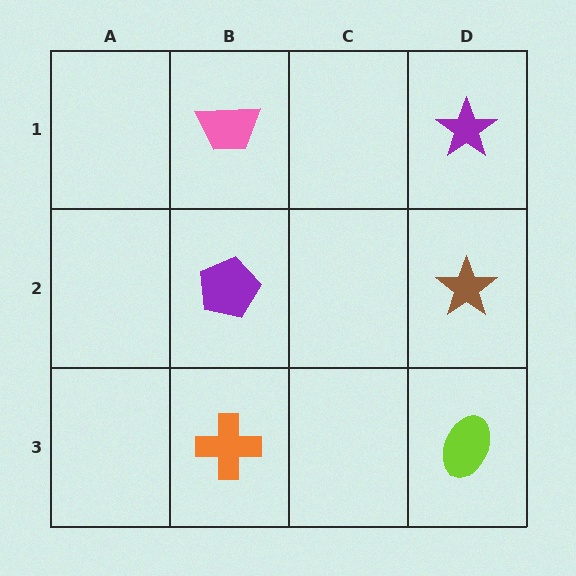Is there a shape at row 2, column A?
No, that cell is empty.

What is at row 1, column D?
A purple star.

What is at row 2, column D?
A brown star.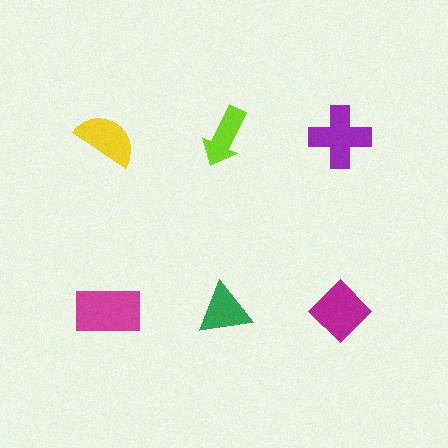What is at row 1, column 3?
A purple cross.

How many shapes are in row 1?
3 shapes.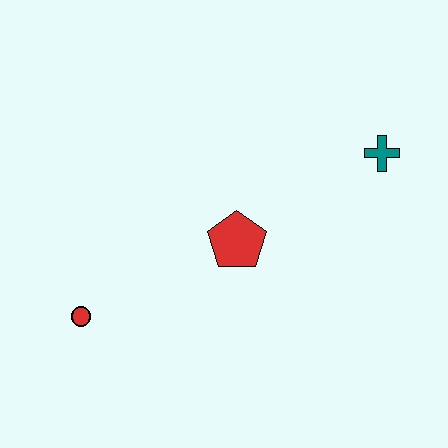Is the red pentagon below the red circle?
No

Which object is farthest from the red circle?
The teal cross is farthest from the red circle.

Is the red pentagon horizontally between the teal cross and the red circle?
Yes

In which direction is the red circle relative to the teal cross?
The red circle is to the left of the teal cross.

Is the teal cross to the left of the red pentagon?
No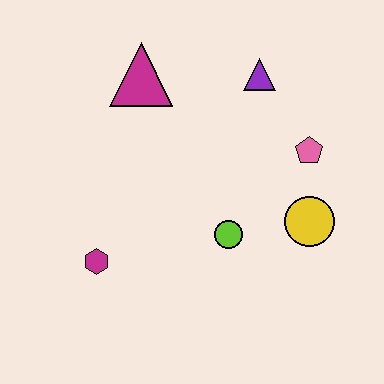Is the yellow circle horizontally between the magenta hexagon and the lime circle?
No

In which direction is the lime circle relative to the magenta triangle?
The lime circle is below the magenta triangle.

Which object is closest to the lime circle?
The yellow circle is closest to the lime circle.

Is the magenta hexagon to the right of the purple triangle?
No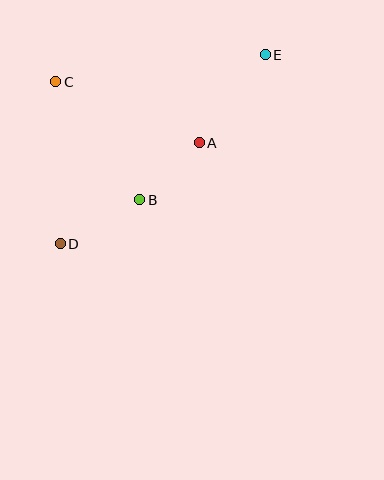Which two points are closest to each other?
Points A and B are closest to each other.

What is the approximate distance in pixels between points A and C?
The distance between A and C is approximately 156 pixels.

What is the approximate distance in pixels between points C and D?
The distance between C and D is approximately 162 pixels.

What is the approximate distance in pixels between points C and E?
The distance between C and E is approximately 211 pixels.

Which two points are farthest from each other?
Points D and E are farthest from each other.